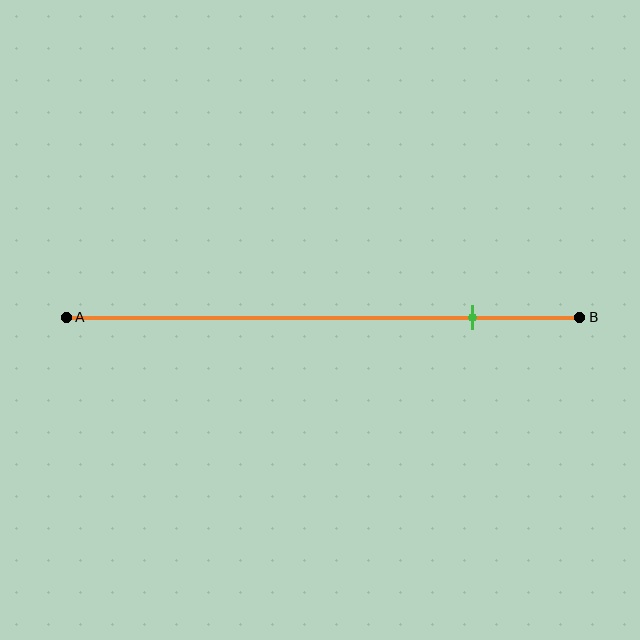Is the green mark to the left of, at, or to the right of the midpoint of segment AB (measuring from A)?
The green mark is to the right of the midpoint of segment AB.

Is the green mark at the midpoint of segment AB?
No, the mark is at about 80% from A, not at the 50% midpoint.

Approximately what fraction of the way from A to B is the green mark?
The green mark is approximately 80% of the way from A to B.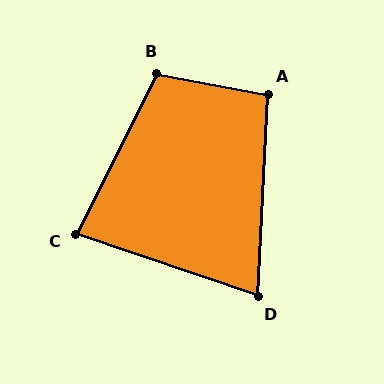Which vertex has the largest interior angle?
B, at approximately 106 degrees.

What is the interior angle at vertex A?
Approximately 98 degrees (obtuse).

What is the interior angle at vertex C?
Approximately 82 degrees (acute).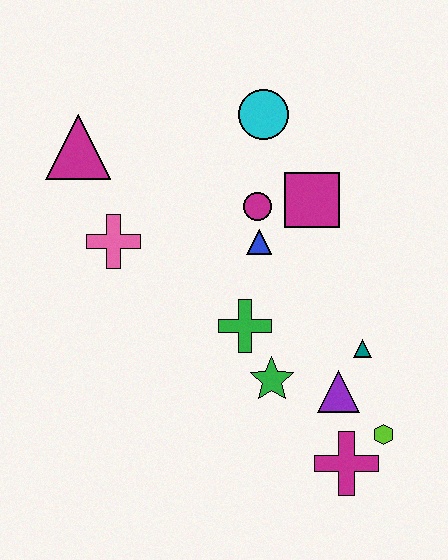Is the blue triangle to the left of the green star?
Yes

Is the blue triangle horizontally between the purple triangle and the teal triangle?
No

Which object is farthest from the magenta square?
The magenta cross is farthest from the magenta square.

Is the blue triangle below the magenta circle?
Yes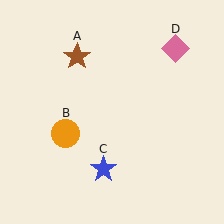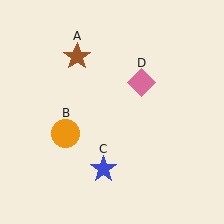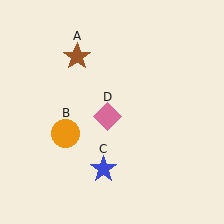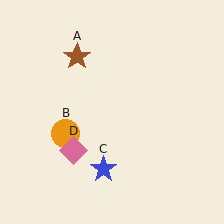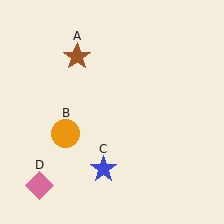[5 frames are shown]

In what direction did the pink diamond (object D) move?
The pink diamond (object D) moved down and to the left.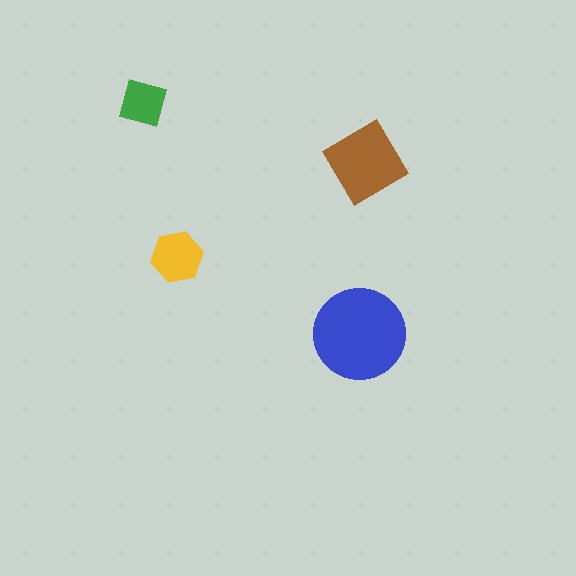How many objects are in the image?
There are 4 objects in the image.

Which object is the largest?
The blue circle.